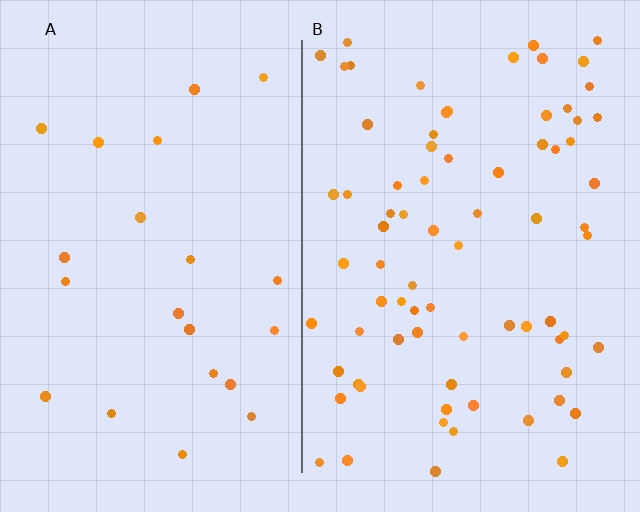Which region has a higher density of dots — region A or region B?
B (the right).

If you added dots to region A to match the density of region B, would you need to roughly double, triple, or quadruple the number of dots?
Approximately triple.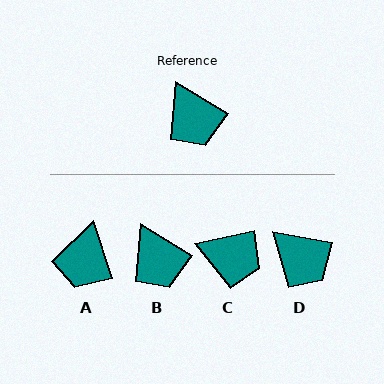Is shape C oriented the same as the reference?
No, it is off by about 44 degrees.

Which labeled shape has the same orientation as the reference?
B.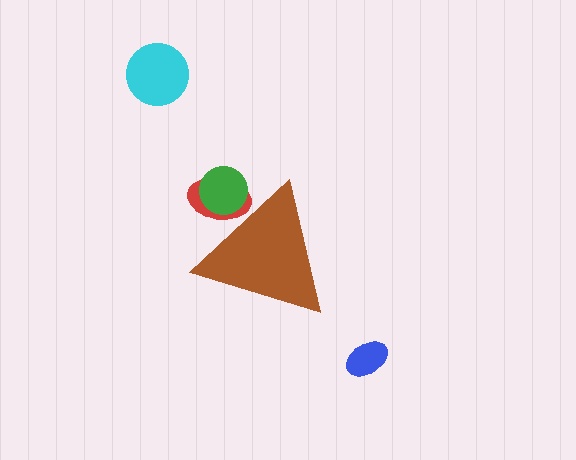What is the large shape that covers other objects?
A brown triangle.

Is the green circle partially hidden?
Yes, the green circle is partially hidden behind the brown triangle.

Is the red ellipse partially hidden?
Yes, the red ellipse is partially hidden behind the brown triangle.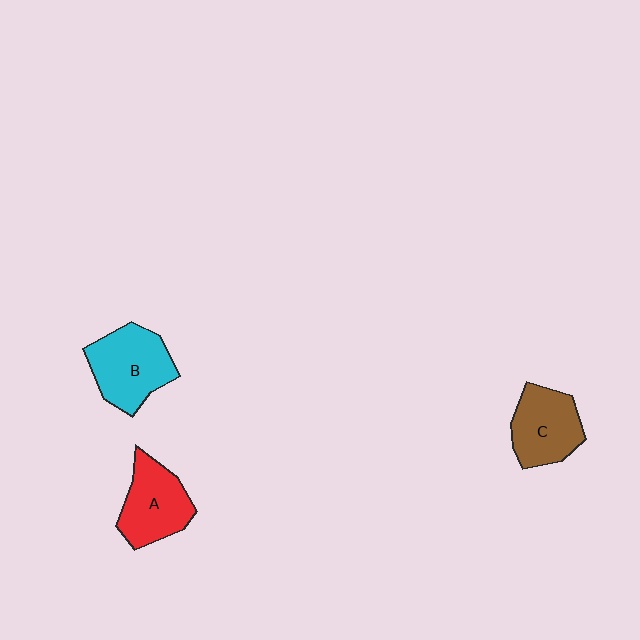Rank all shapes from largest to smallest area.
From largest to smallest: B (cyan), A (red), C (brown).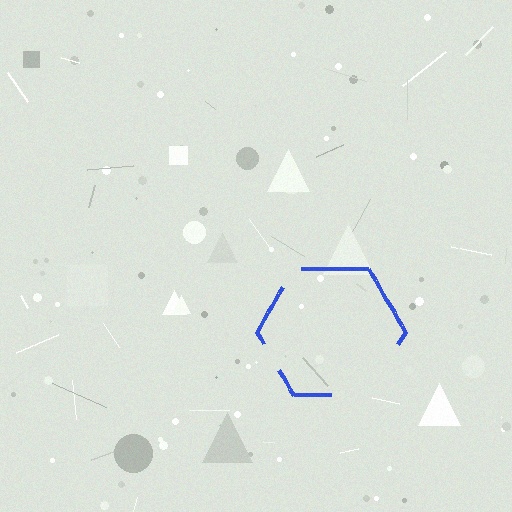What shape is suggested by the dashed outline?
The dashed outline suggests a hexagon.